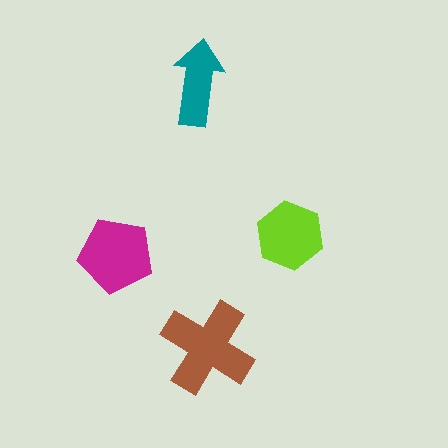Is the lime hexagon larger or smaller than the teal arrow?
Larger.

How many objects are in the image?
There are 4 objects in the image.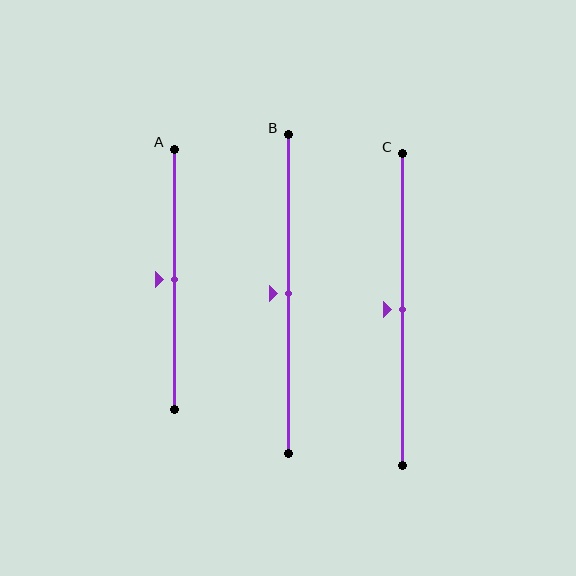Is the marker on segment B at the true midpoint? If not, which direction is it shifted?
Yes, the marker on segment B is at the true midpoint.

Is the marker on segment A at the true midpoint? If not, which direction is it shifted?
Yes, the marker on segment A is at the true midpoint.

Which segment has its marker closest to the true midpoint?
Segment A has its marker closest to the true midpoint.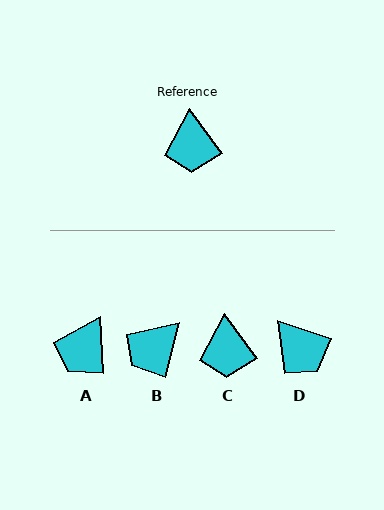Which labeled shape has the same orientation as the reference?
C.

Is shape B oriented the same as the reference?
No, it is off by about 49 degrees.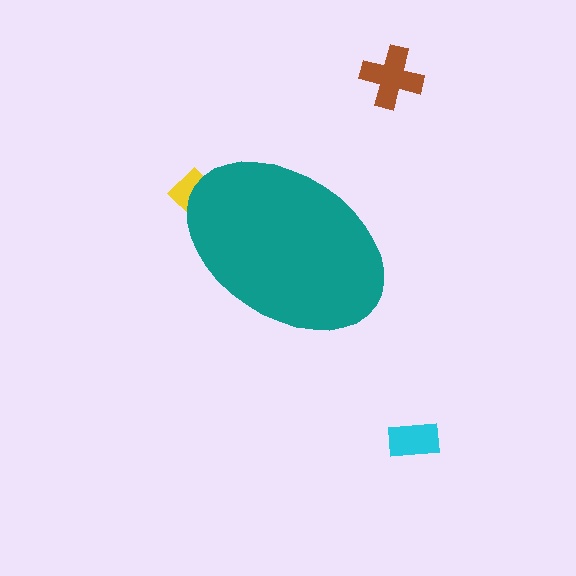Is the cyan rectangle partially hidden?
No, the cyan rectangle is fully visible.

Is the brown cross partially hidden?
No, the brown cross is fully visible.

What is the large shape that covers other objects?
A teal ellipse.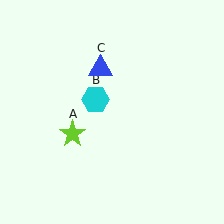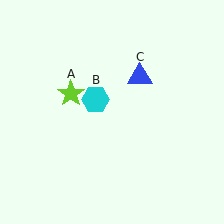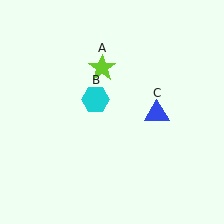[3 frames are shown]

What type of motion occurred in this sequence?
The lime star (object A), blue triangle (object C) rotated clockwise around the center of the scene.